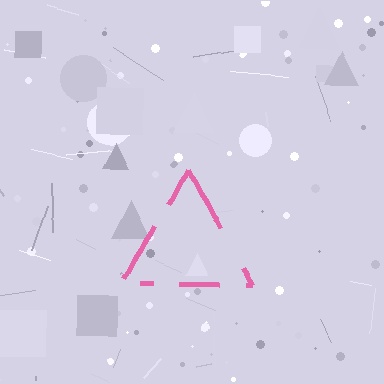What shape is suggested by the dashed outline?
The dashed outline suggests a triangle.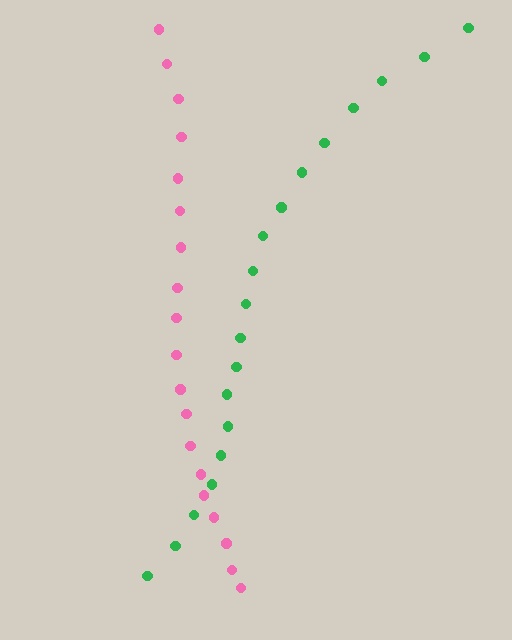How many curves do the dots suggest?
There are 2 distinct paths.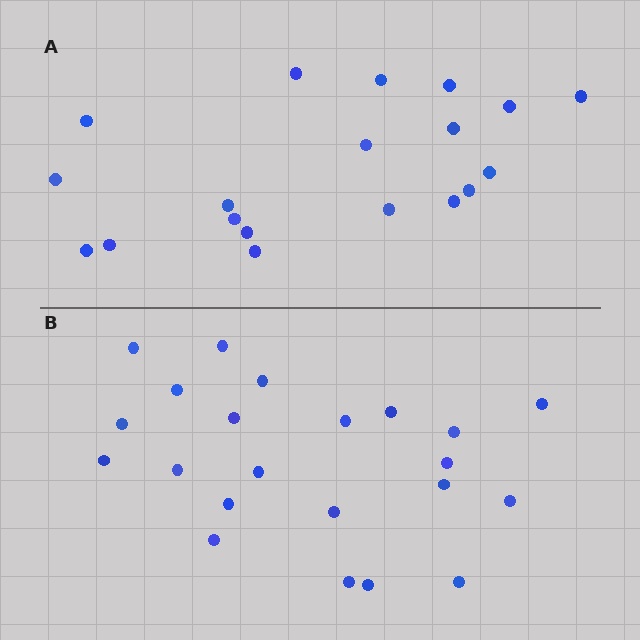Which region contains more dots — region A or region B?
Region B (the bottom region) has more dots.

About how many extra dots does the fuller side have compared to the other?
Region B has just a few more — roughly 2 or 3 more dots than region A.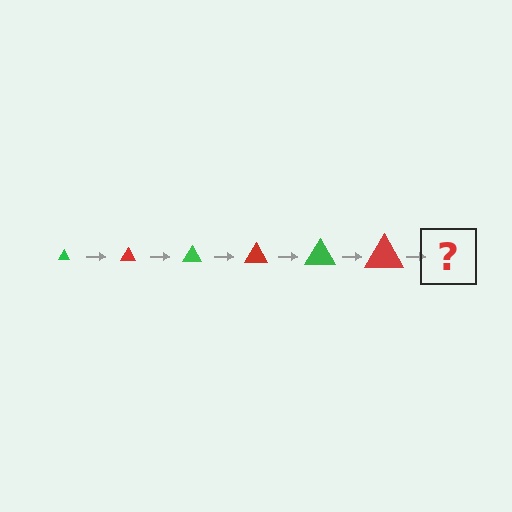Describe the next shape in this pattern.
It should be a green triangle, larger than the previous one.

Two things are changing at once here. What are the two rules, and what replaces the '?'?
The two rules are that the triangle grows larger each step and the color cycles through green and red. The '?' should be a green triangle, larger than the previous one.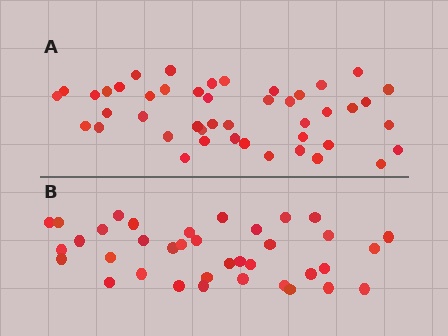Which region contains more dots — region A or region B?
Region A (the top region) has more dots.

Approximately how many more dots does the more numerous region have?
Region A has roughly 8 or so more dots than region B.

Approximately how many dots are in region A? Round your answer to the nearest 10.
About 40 dots. (The exact count is 45, which rounds to 40.)